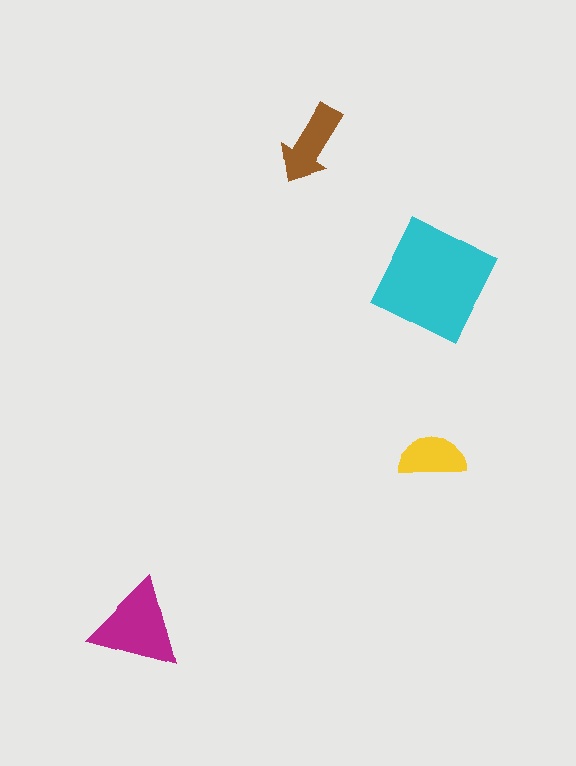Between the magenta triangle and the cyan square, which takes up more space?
The cyan square.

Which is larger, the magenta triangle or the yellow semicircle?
The magenta triangle.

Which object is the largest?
The cyan square.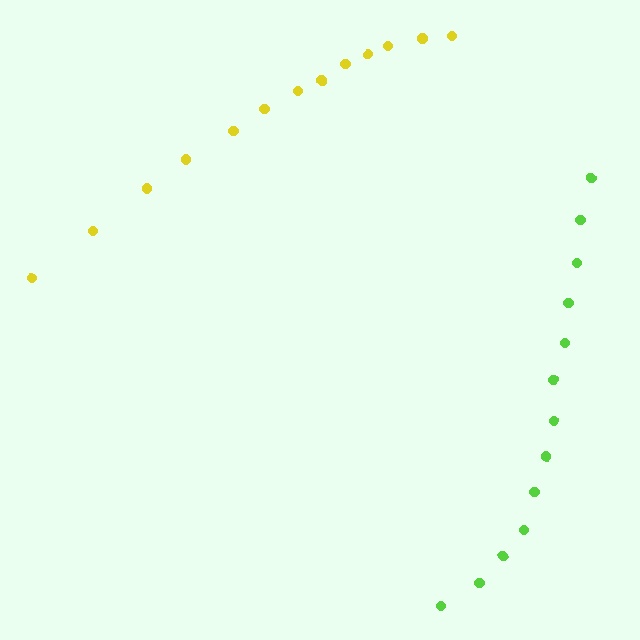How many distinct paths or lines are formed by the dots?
There are 2 distinct paths.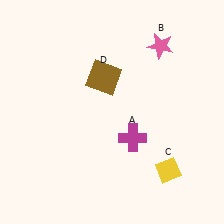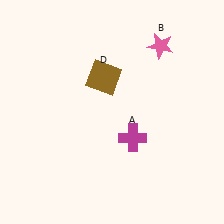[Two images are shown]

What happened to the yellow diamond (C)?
The yellow diamond (C) was removed in Image 2. It was in the bottom-right area of Image 1.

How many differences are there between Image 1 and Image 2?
There is 1 difference between the two images.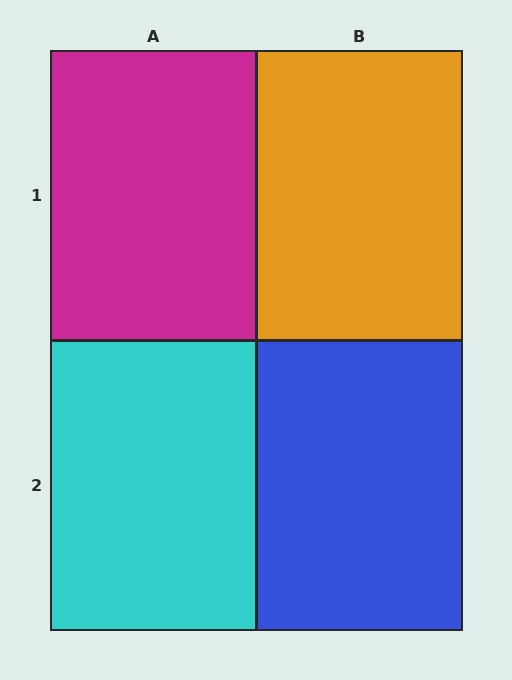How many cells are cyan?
1 cell is cyan.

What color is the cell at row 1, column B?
Orange.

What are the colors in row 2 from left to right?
Cyan, blue.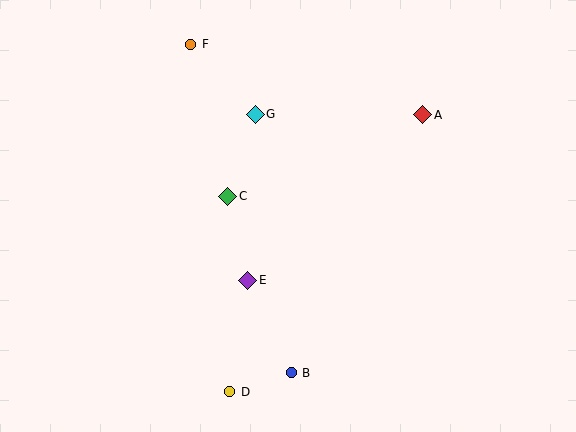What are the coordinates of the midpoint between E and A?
The midpoint between E and A is at (335, 198).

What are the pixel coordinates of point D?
Point D is at (230, 392).